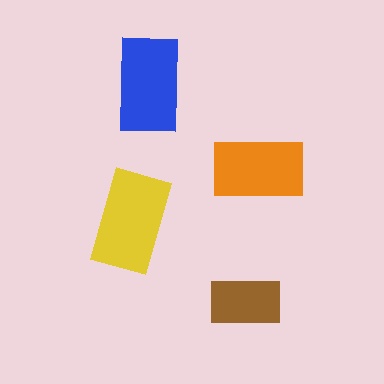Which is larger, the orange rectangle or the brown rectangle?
The orange one.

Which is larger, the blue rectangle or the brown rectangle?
The blue one.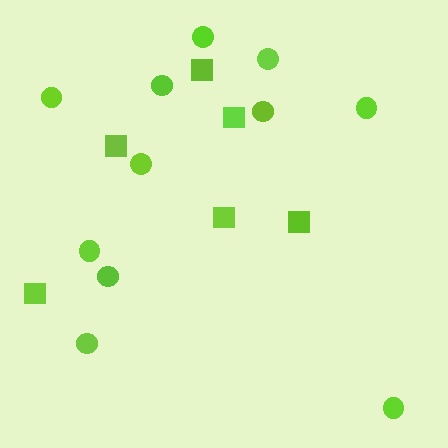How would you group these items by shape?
There are 2 groups: one group of squares (6) and one group of circles (11).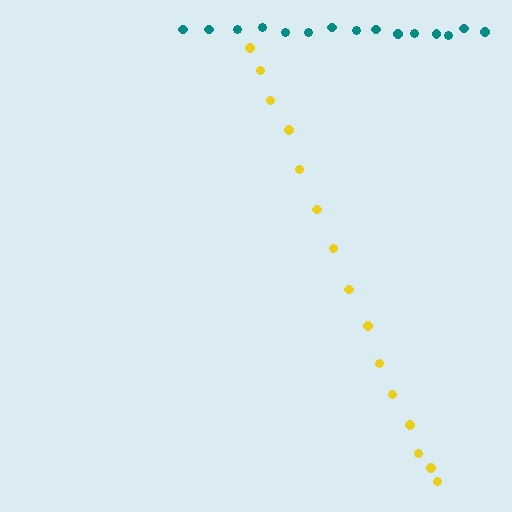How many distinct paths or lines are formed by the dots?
There are 2 distinct paths.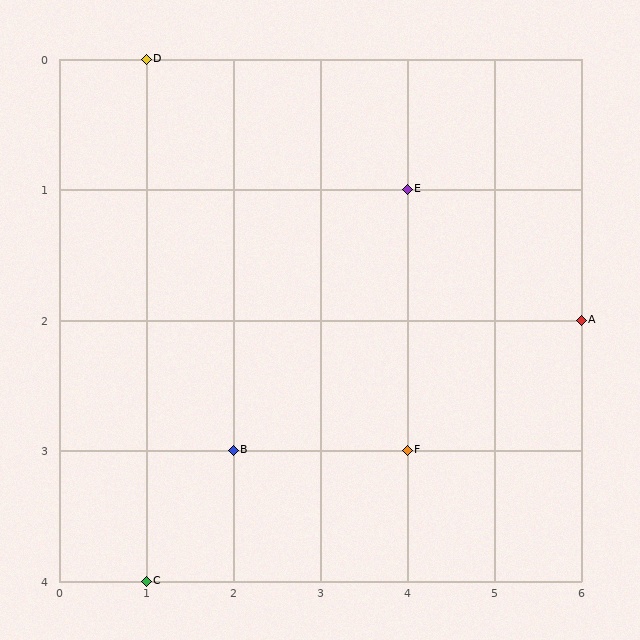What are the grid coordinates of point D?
Point D is at grid coordinates (1, 0).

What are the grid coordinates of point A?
Point A is at grid coordinates (6, 2).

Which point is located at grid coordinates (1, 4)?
Point C is at (1, 4).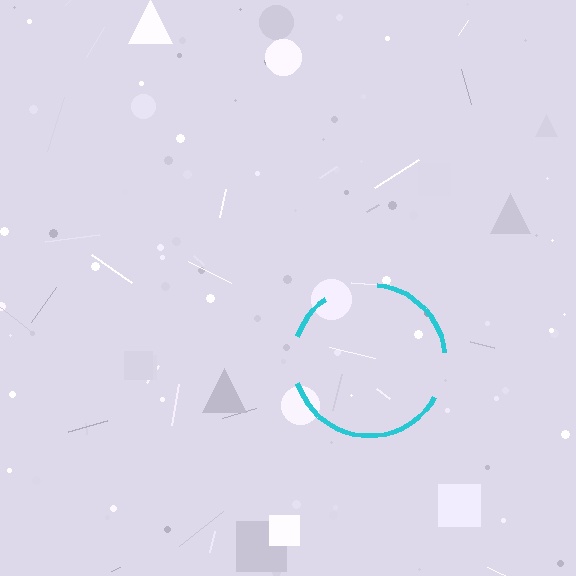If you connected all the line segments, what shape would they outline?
They would outline a circle.